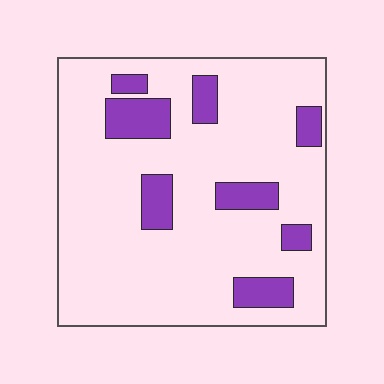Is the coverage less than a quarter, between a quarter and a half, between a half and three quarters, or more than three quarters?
Less than a quarter.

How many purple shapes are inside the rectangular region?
8.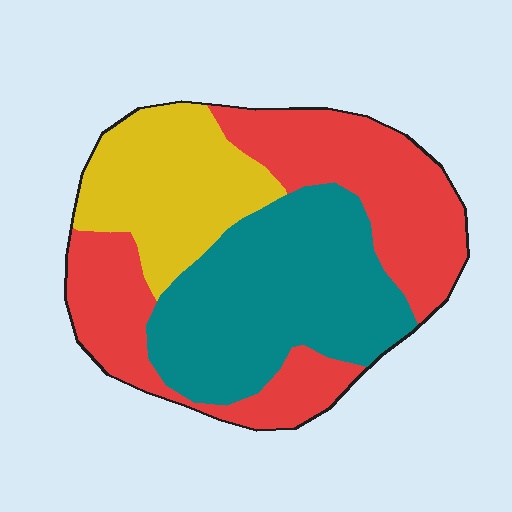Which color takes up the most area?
Red, at roughly 40%.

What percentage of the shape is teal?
Teal takes up between a quarter and a half of the shape.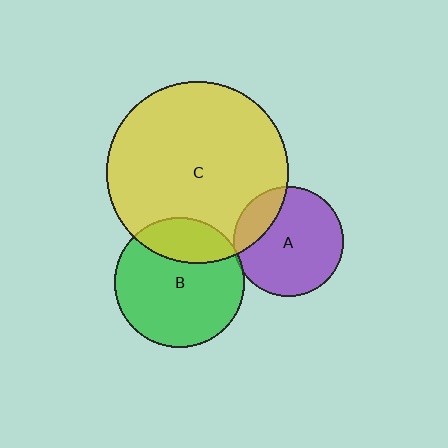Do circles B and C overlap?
Yes.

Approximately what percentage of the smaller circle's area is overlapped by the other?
Approximately 25%.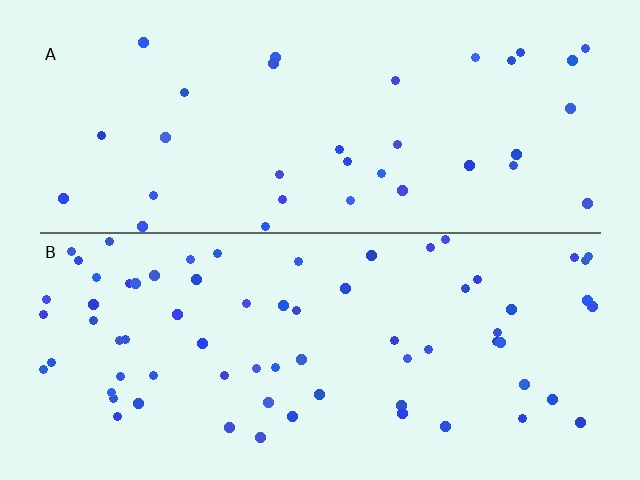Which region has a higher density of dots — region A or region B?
B (the bottom).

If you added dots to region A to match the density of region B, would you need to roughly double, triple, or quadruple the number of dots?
Approximately double.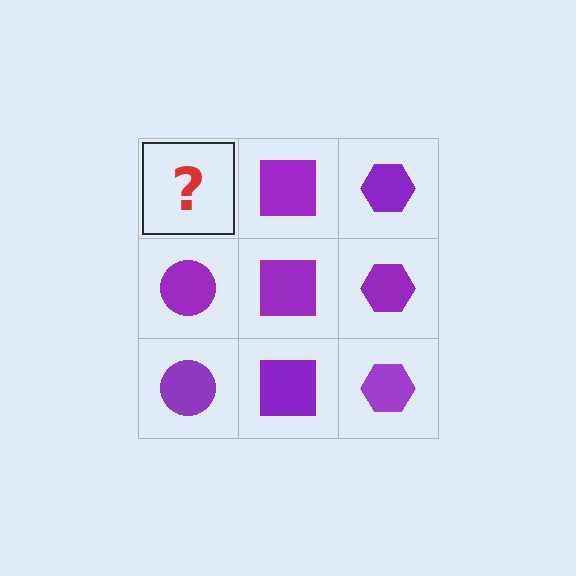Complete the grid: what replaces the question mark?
The question mark should be replaced with a purple circle.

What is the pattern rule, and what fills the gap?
The rule is that each column has a consistent shape. The gap should be filled with a purple circle.